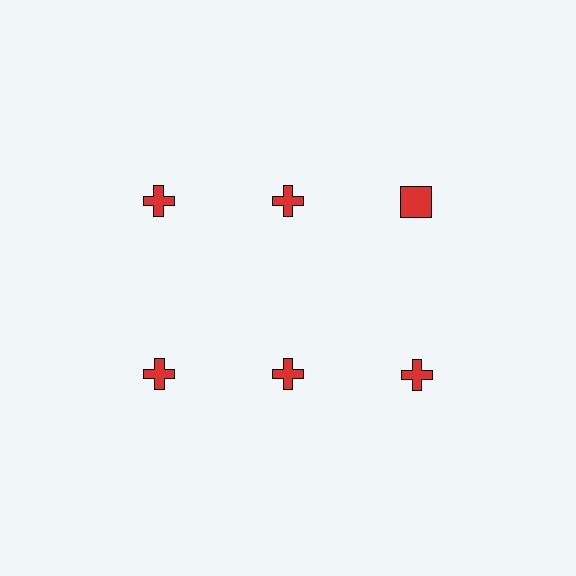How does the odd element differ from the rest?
It has a different shape: square instead of cross.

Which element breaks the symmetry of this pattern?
The red square in the top row, center column breaks the symmetry. All other shapes are red crosses.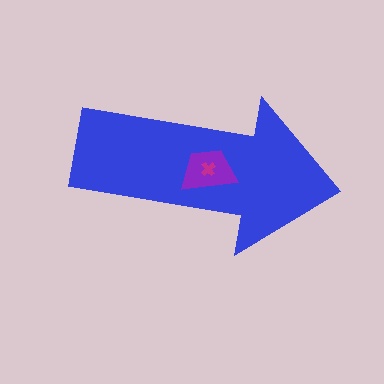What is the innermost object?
The magenta cross.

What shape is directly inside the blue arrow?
The purple trapezoid.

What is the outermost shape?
The blue arrow.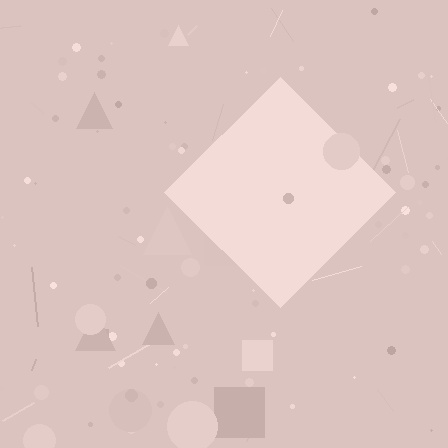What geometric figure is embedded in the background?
A diamond is embedded in the background.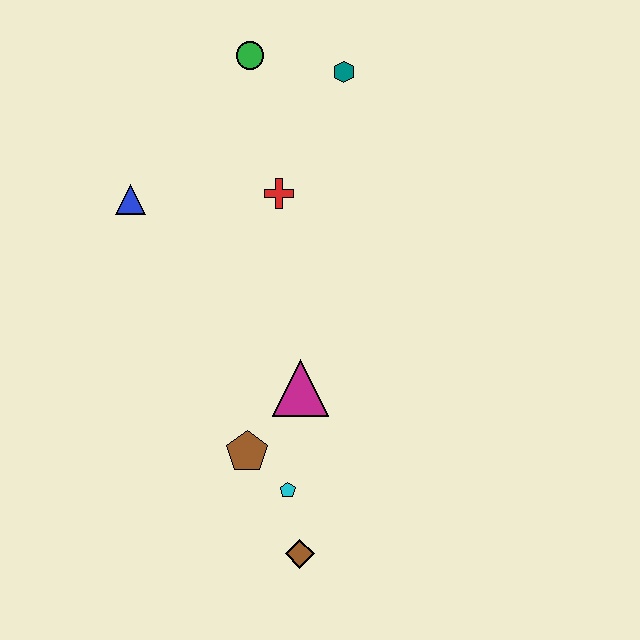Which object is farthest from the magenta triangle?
The green circle is farthest from the magenta triangle.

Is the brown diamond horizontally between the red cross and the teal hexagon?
Yes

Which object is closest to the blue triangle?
The red cross is closest to the blue triangle.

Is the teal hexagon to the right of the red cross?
Yes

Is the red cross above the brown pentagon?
Yes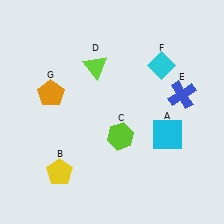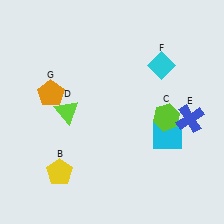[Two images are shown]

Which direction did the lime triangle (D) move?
The lime triangle (D) moved down.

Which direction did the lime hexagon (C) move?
The lime hexagon (C) moved right.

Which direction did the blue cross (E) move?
The blue cross (E) moved down.